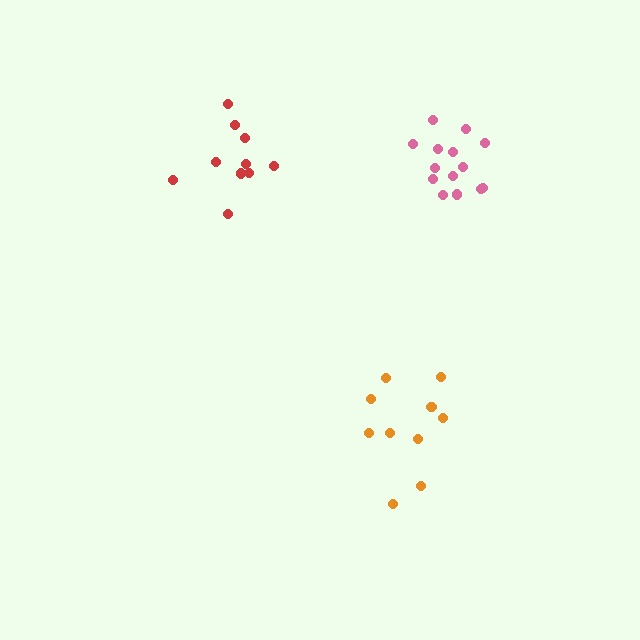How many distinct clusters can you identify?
There are 3 distinct clusters.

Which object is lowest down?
The orange cluster is bottommost.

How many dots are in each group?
Group 1: 14 dots, Group 2: 10 dots, Group 3: 10 dots (34 total).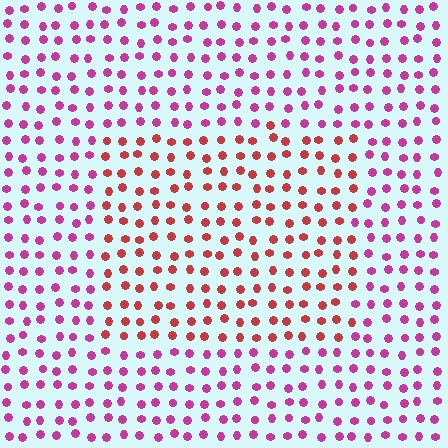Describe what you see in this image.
The image is filled with small magenta elements in a uniform arrangement. A rectangle-shaped region is visible where the elements are tinted to a slightly different hue, forming a subtle color boundary.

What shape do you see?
I see a rectangle.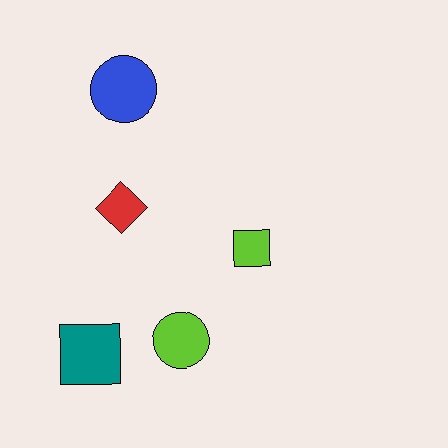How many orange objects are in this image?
There are no orange objects.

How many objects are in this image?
There are 5 objects.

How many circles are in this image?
There are 2 circles.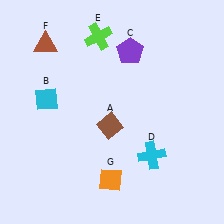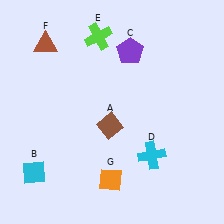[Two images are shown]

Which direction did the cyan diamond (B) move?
The cyan diamond (B) moved down.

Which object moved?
The cyan diamond (B) moved down.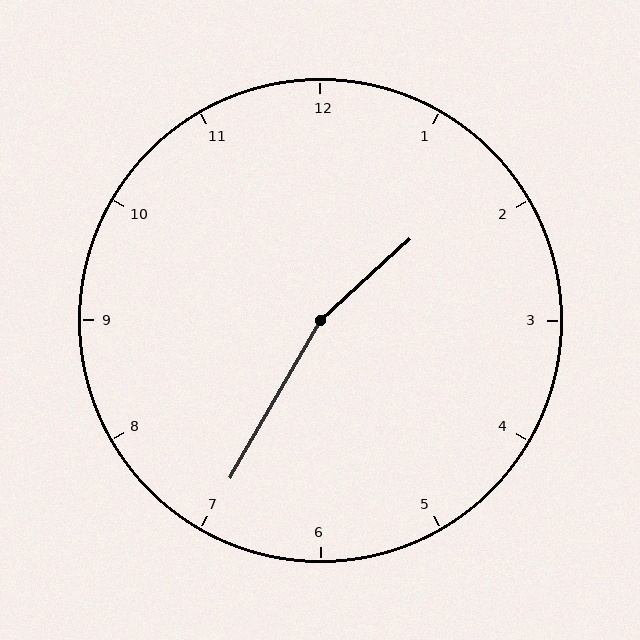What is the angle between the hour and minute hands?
Approximately 162 degrees.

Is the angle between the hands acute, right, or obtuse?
It is obtuse.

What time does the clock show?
1:35.